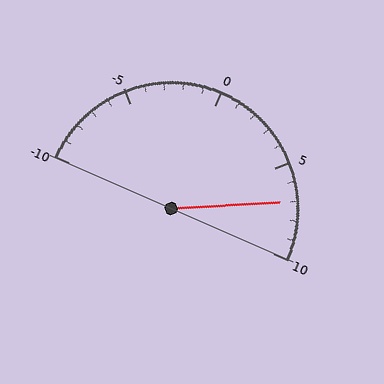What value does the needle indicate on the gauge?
The needle indicates approximately 7.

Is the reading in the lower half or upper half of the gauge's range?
The reading is in the upper half of the range (-10 to 10).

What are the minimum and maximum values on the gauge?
The gauge ranges from -10 to 10.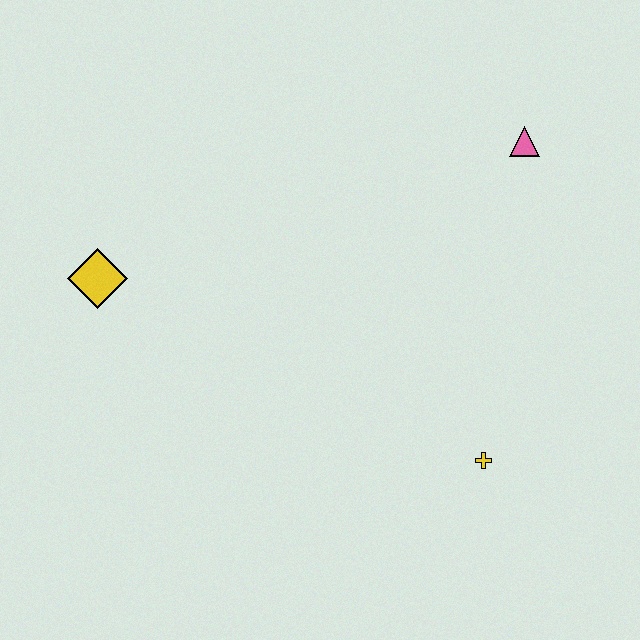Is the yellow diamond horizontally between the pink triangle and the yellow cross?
No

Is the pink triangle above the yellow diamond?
Yes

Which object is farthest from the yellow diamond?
The pink triangle is farthest from the yellow diamond.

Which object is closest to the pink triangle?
The yellow cross is closest to the pink triangle.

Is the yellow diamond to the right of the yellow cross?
No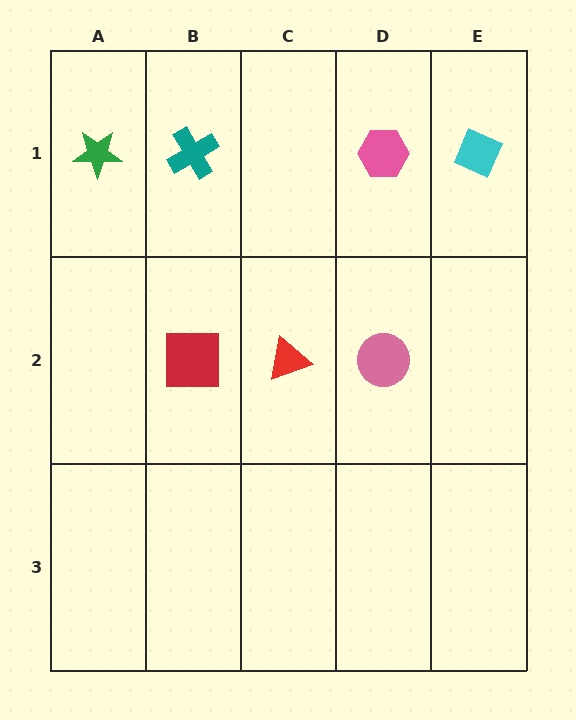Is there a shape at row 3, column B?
No, that cell is empty.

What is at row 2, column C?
A red triangle.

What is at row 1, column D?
A pink hexagon.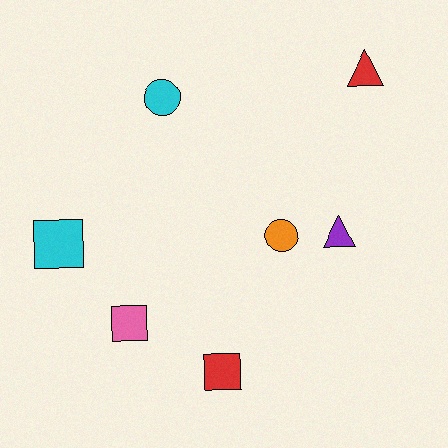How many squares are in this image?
There are 3 squares.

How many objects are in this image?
There are 7 objects.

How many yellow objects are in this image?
There are no yellow objects.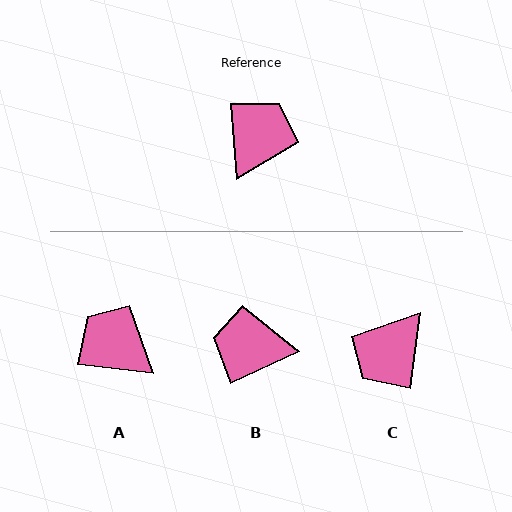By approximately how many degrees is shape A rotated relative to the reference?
Approximately 78 degrees counter-clockwise.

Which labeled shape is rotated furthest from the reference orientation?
C, about 168 degrees away.